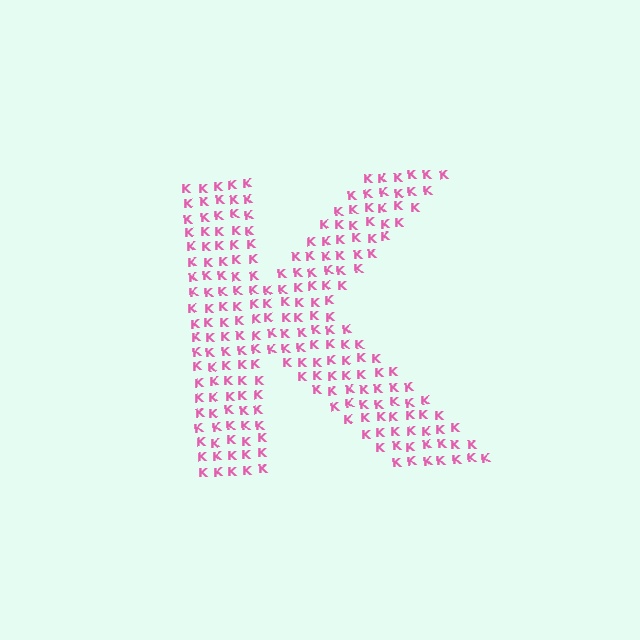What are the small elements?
The small elements are letter K's.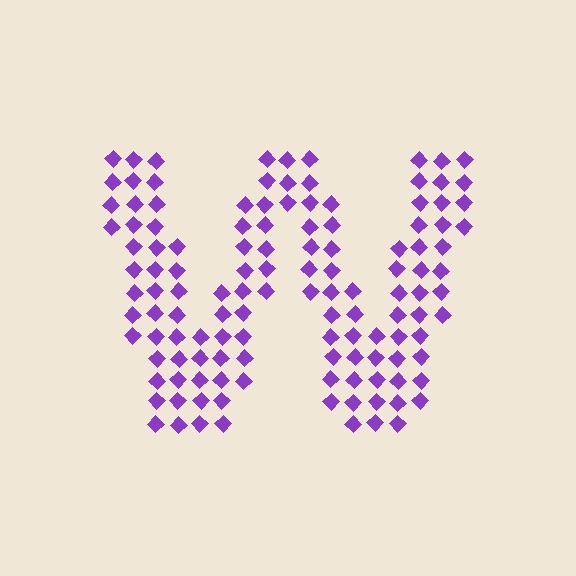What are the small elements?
The small elements are diamonds.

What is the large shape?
The large shape is the letter W.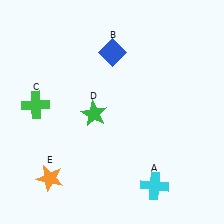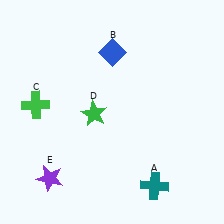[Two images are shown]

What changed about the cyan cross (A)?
In Image 1, A is cyan. In Image 2, it changed to teal.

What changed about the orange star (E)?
In Image 1, E is orange. In Image 2, it changed to purple.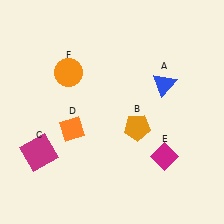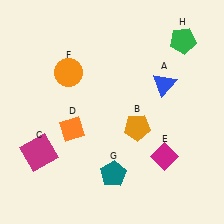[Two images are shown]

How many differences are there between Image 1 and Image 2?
There are 2 differences between the two images.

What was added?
A teal pentagon (G), a green pentagon (H) were added in Image 2.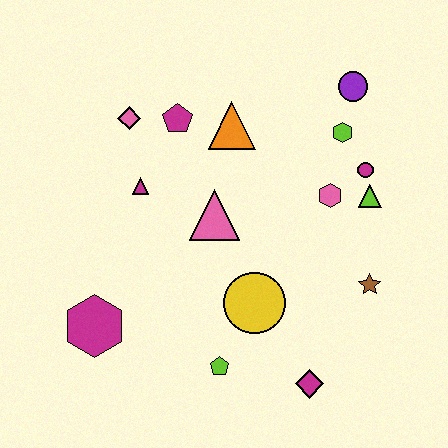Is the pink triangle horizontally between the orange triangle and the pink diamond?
Yes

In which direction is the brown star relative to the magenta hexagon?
The brown star is to the right of the magenta hexagon.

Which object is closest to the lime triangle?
The magenta circle is closest to the lime triangle.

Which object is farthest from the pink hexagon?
The magenta hexagon is farthest from the pink hexagon.